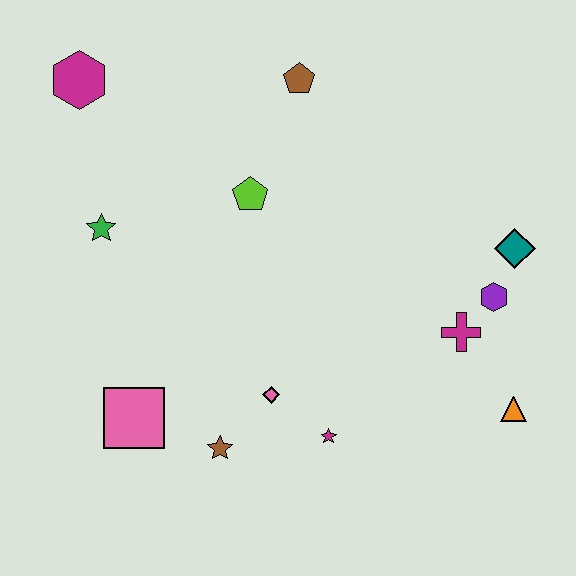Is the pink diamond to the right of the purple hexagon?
No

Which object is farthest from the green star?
The orange triangle is farthest from the green star.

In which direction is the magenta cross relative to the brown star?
The magenta cross is to the right of the brown star.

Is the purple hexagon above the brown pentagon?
No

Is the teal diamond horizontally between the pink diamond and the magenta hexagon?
No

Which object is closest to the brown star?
The pink diamond is closest to the brown star.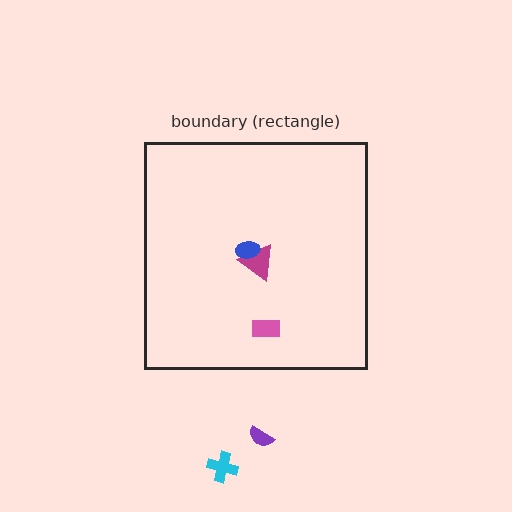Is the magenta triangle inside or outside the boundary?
Inside.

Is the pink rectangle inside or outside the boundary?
Inside.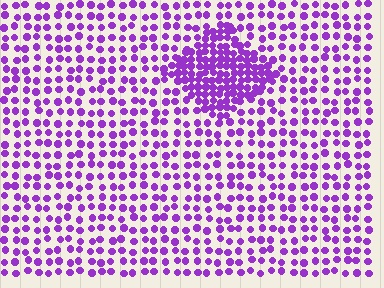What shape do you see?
I see a diamond.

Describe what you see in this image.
The image contains small purple elements arranged at two different densities. A diamond-shaped region is visible where the elements are more densely packed than the surrounding area.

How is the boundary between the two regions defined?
The boundary is defined by a change in element density (approximately 2.3x ratio). All elements are the same color, size, and shape.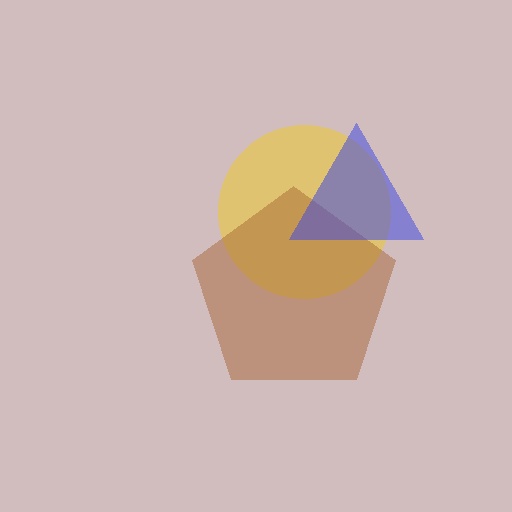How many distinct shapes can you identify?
There are 3 distinct shapes: a yellow circle, a brown pentagon, a blue triangle.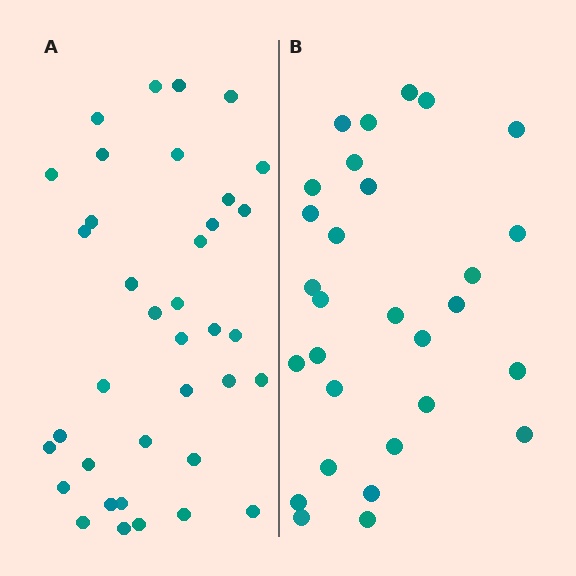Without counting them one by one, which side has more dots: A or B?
Region A (the left region) has more dots.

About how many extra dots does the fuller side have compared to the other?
Region A has roughly 8 or so more dots than region B.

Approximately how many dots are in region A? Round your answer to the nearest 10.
About 40 dots. (The exact count is 37, which rounds to 40.)